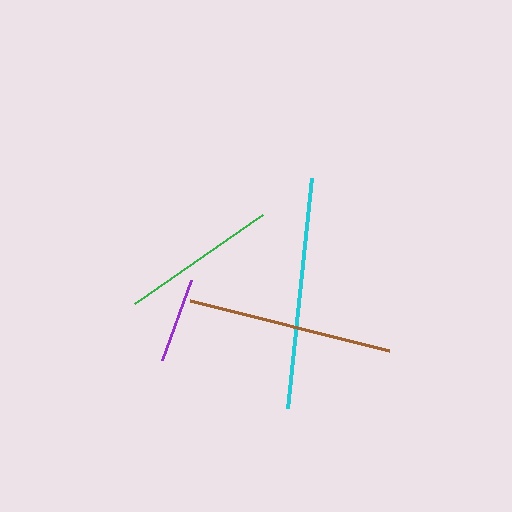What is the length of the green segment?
The green segment is approximately 156 pixels long.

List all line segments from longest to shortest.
From longest to shortest: cyan, brown, green, purple.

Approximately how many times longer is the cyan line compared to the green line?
The cyan line is approximately 1.5 times the length of the green line.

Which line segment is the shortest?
The purple line is the shortest at approximately 85 pixels.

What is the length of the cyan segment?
The cyan segment is approximately 231 pixels long.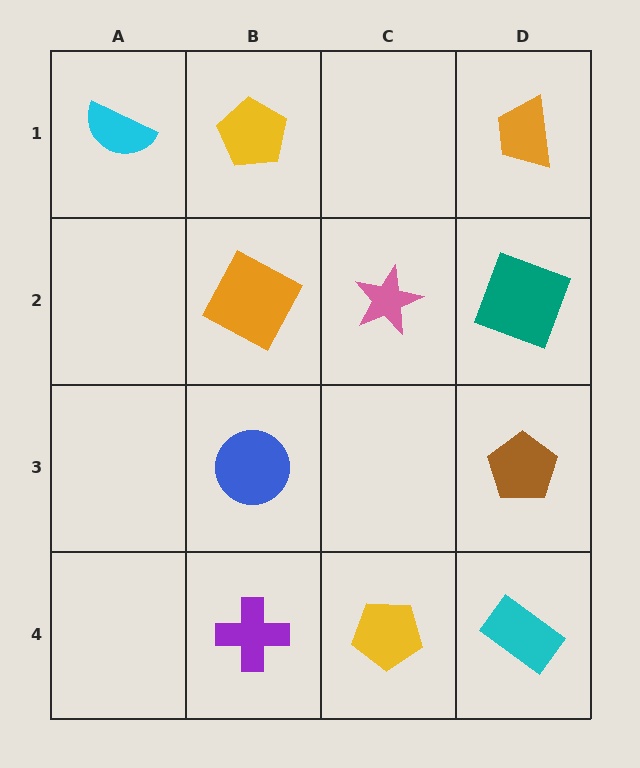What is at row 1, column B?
A yellow pentagon.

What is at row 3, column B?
A blue circle.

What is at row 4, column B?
A purple cross.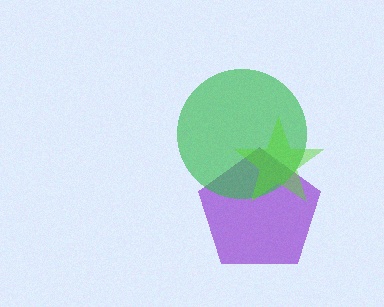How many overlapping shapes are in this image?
There are 3 overlapping shapes in the image.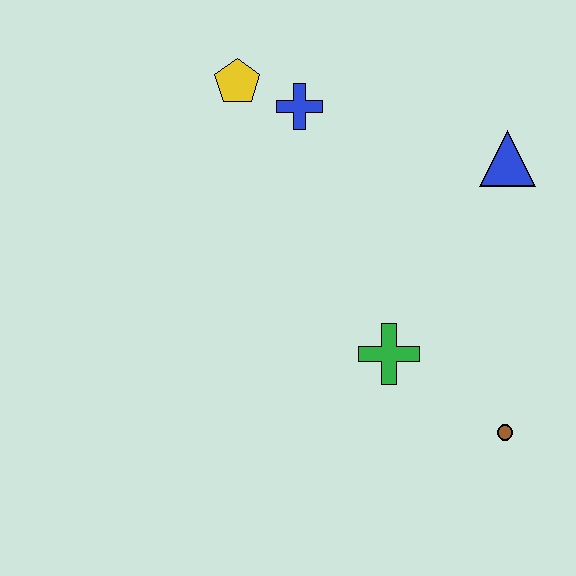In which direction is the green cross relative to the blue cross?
The green cross is below the blue cross.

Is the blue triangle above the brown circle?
Yes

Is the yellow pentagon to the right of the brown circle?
No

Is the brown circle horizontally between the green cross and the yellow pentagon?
No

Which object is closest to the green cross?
The brown circle is closest to the green cross.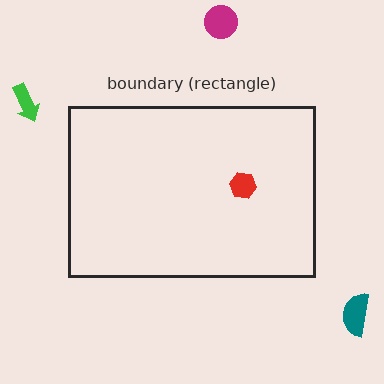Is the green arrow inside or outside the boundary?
Outside.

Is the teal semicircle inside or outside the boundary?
Outside.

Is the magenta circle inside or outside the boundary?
Outside.